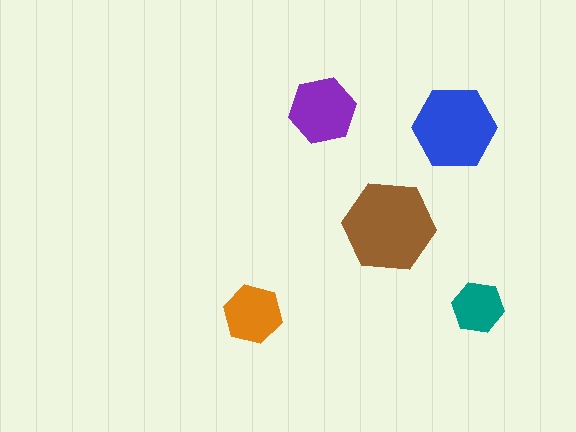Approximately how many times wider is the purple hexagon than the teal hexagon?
About 1.5 times wider.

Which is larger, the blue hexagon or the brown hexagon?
The brown one.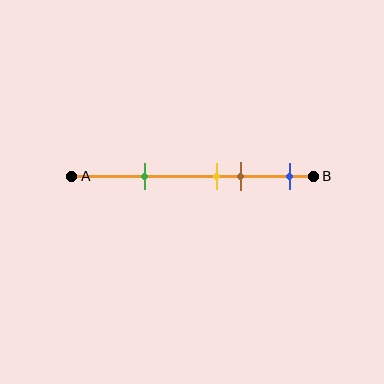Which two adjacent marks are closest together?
The yellow and brown marks are the closest adjacent pair.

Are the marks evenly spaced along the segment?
No, the marks are not evenly spaced.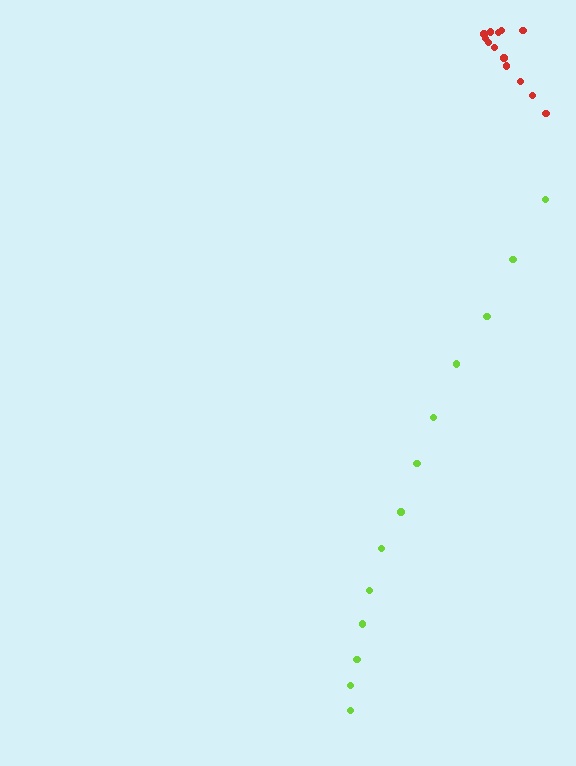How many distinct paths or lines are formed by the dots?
There are 2 distinct paths.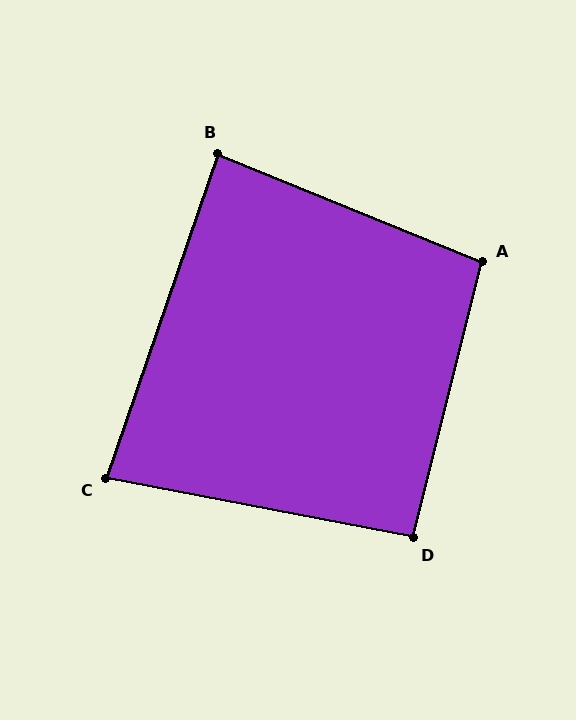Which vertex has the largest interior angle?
A, at approximately 98 degrees.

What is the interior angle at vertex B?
Approximately 87 degrees (approximately right).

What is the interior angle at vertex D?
Approximately 93 degrees (approximately right).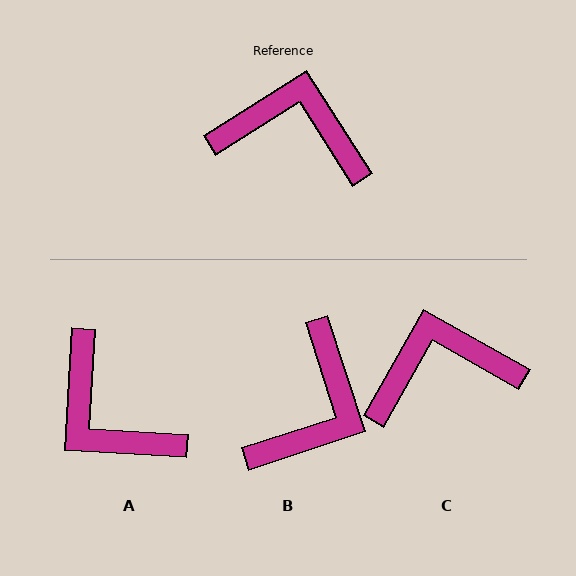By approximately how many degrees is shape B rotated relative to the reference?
Approximately 104 degrees clockwise.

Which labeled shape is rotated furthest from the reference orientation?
A, about 144 degrees away.